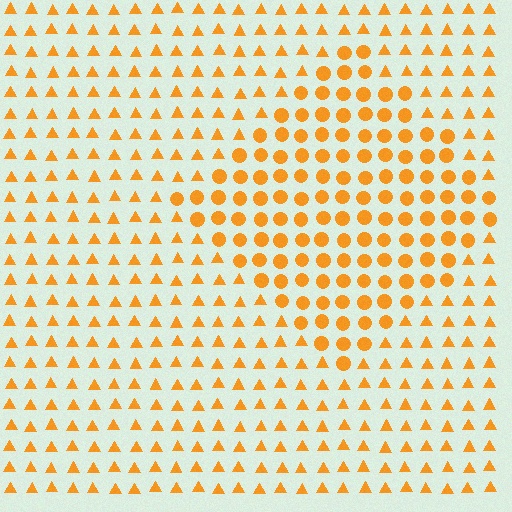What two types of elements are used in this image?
The image uses circles inside the diamond region and triangles outside it.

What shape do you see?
I see a diamond.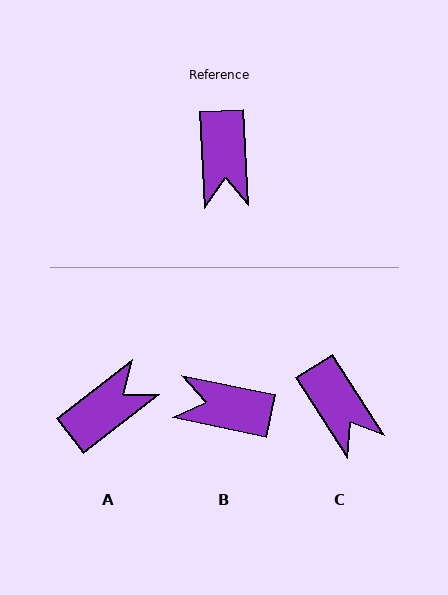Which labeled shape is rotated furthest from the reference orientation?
A, about 124 degrees away.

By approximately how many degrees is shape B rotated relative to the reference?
Approximately 105 degrees clockwise.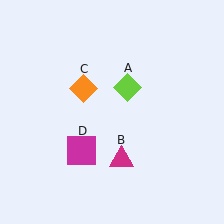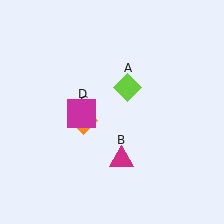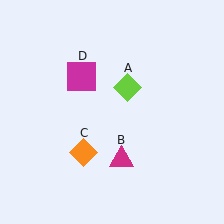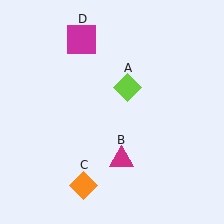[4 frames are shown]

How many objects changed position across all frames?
2 objects changed position: orange diamond (object C), magenta square (object D).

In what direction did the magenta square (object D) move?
The magenta square (object D) moved up.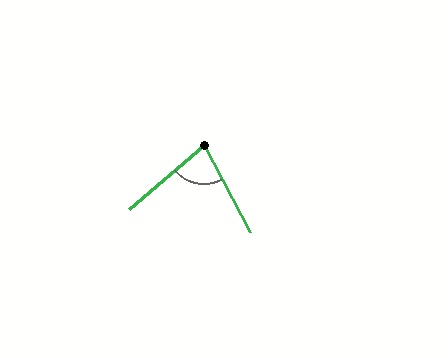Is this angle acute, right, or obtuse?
It is acute.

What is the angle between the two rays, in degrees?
Approximately 78 degrees.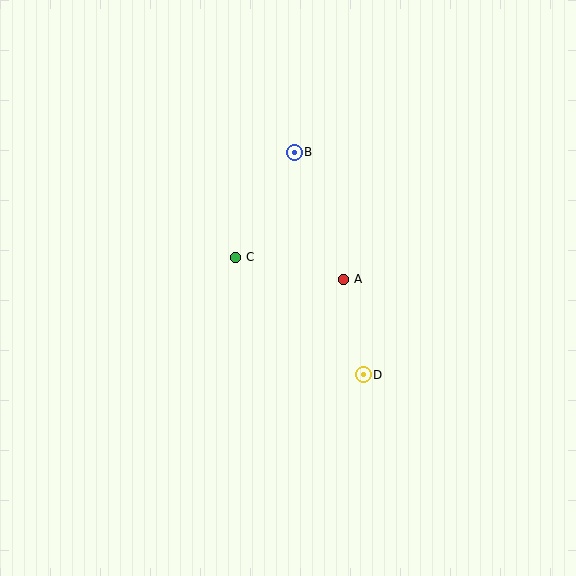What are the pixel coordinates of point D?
Point D is at (363, 375).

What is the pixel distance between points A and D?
The distance between A and D is 97 pixels.